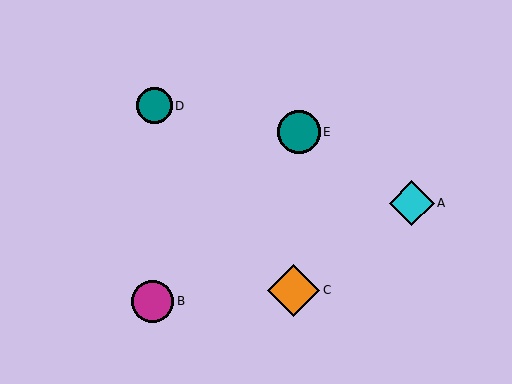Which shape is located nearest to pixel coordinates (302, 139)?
The teal circle (labeled E) at (299, 132) is nearest to that location.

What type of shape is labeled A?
Shape A is a cyan diamond.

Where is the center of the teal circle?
The center of the teal circle is at (299, 132).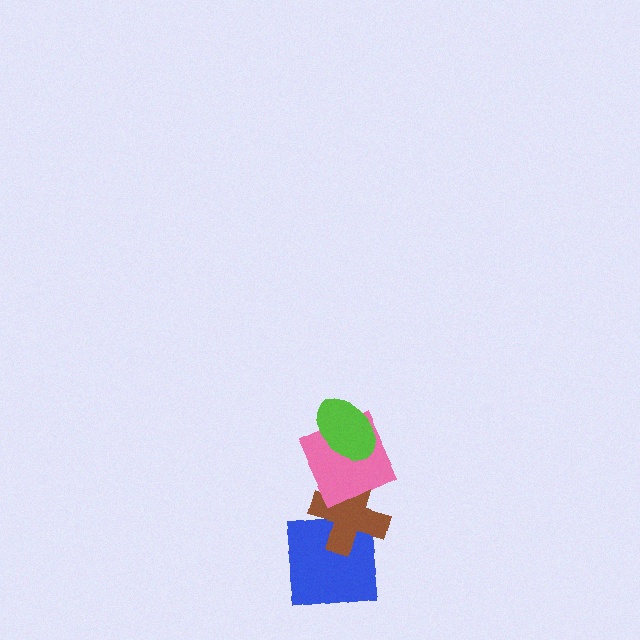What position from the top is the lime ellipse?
The lime ellipse is 1st from the top.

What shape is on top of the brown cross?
The pink square is on top of the brown cross.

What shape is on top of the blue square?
The brown cross is on top of the blue square.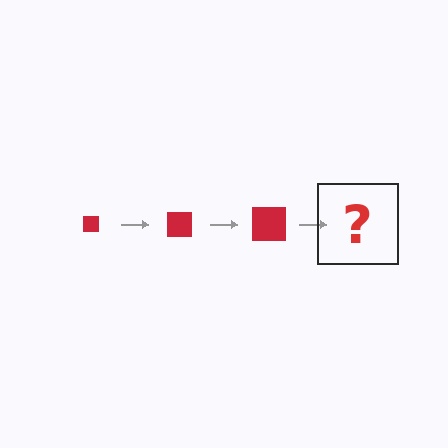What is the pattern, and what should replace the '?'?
The pattern is that the square gets progressively larger each step. The '?' should be a red square, larger than the previous one.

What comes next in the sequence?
The next element should be a red square, larger than the previous one.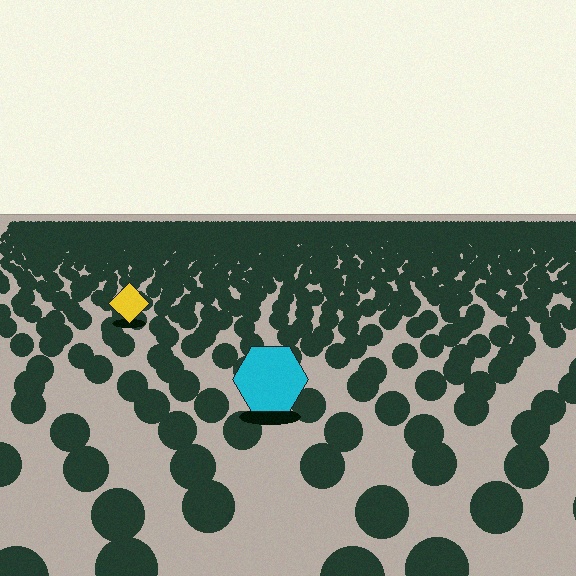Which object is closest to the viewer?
The cyan hexagon is closest. The texture marks near it are larger and more spread out.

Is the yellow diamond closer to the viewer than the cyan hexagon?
No. The cyan hexagon is closer — you can tell from the texture gradient: the ground texture is coarser near it.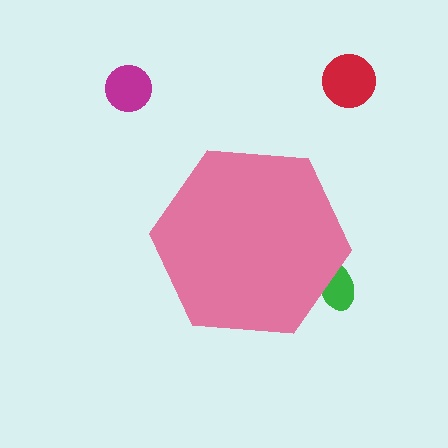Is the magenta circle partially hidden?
No, the magenta circle is fully visible.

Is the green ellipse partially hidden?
Yes, the green ellipse is partially hidden behind the pink hexagon.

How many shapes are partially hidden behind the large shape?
1 shape is partially hidden.